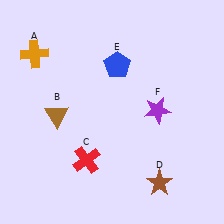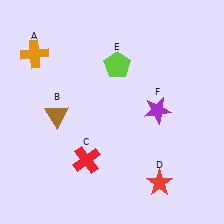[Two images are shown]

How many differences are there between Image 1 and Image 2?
There are 2 differences between the two images.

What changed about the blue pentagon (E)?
In Image 1, E is blue. In Image 2, it changed to lime.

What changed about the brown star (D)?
In Image 1, D is brown. In Image 2, it changed to red.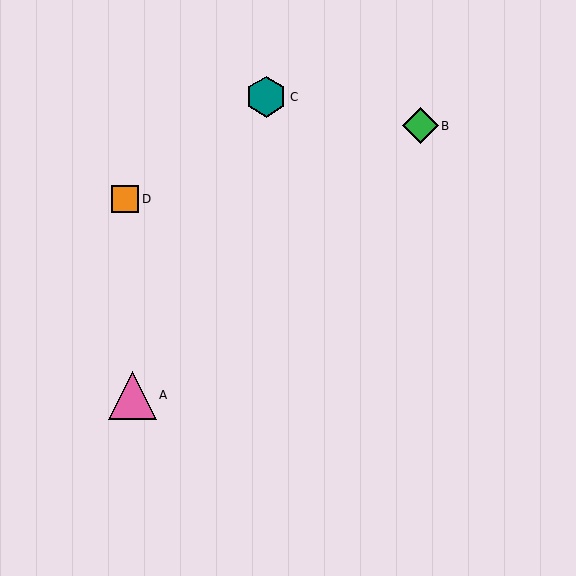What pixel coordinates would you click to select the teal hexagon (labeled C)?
Click at (266, 97) to select the teal hexagon C.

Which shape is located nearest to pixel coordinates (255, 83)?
The teal hexagon (labeled C) at (266, 97) is nearest to that location.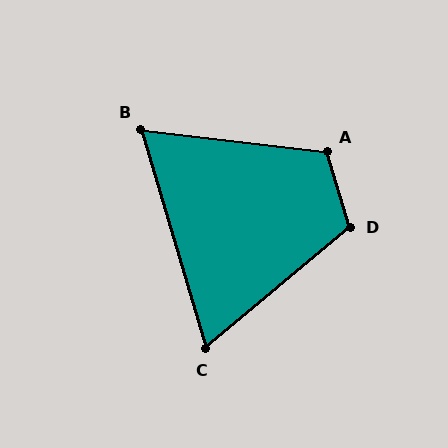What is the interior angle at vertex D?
Approximately 113 degrees (obtuse).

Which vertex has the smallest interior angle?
C, at approximately 67 degrees.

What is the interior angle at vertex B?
Approximately 67 degrees (acute).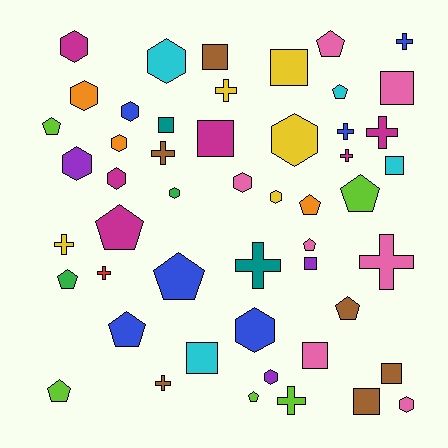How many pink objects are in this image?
There are 7 pink objects.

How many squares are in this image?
There are 11 squares.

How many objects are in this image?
There are 50 objects.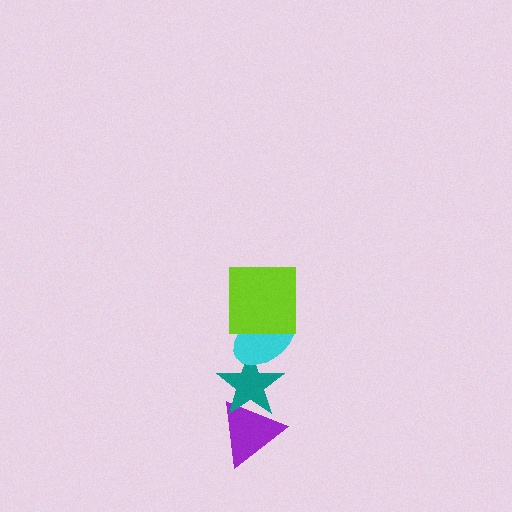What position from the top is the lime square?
The lime square is 1st from the top.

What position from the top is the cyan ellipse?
The cyan ellipse is 2nd from the top.